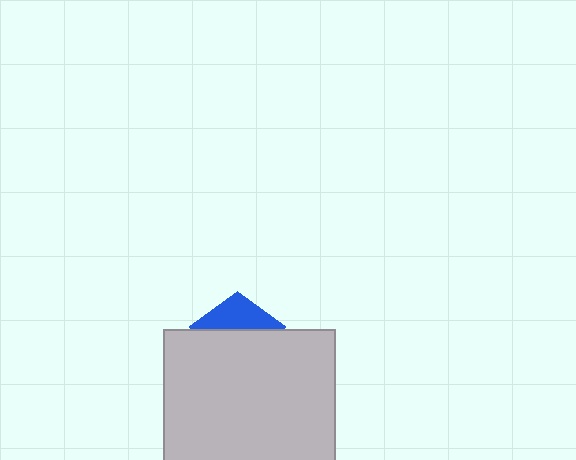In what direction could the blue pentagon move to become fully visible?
The blue pentagon could move up. That would shift it out from behind the light gray square entirely.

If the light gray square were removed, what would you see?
You would see the complete blue pentagon.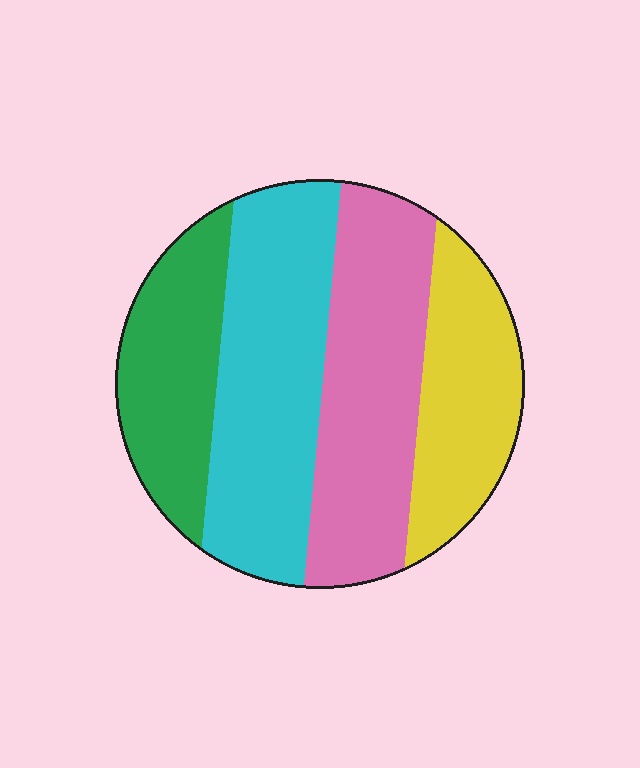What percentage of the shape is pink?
Pink covers around 30% of the shape.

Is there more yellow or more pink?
Pink.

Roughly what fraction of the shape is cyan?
Cyan covers 31% of the shape.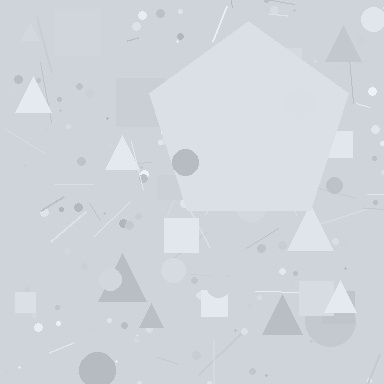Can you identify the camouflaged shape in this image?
The camouflaged shape is a pentagon.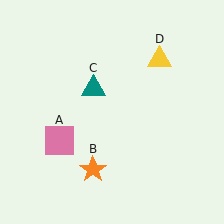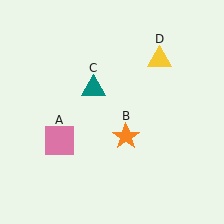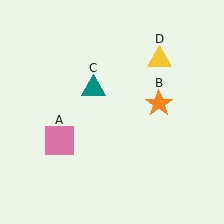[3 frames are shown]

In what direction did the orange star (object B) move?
The orange star (object B) moved up and to the right.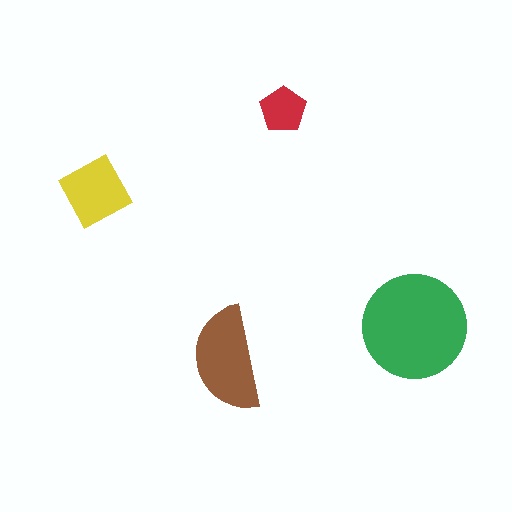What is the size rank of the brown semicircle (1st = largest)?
2nd.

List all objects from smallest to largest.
The red pentagon, the yellow diamond, the brown semicircle, the green circle.